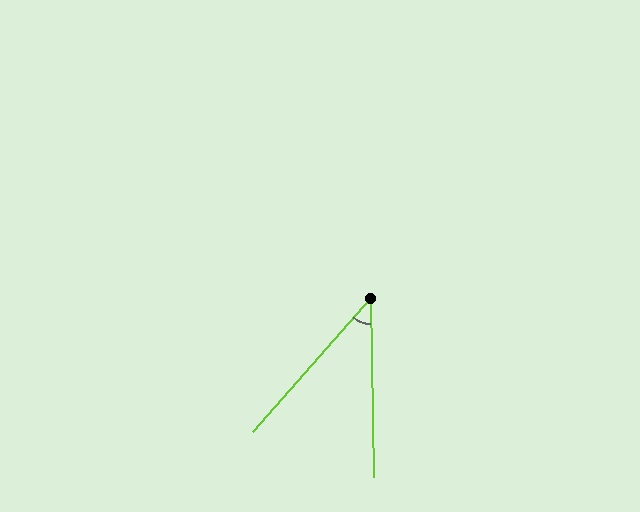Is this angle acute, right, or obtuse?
It is acute.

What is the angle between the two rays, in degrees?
Approximately 42 degrees.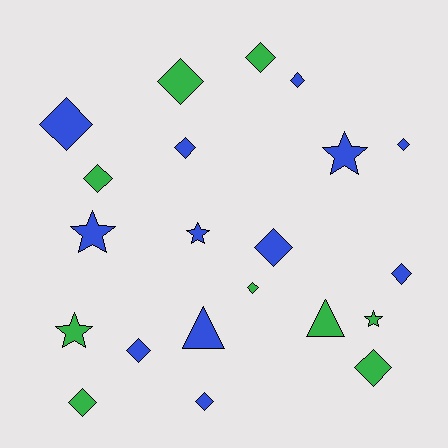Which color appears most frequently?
Blue, with 12 objects.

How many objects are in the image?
There are 21 objects.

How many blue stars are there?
There are 3 blue stars.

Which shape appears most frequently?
Diamond, with 14 objects.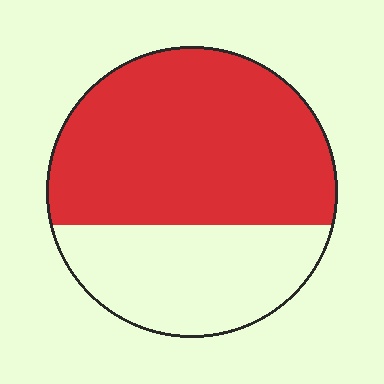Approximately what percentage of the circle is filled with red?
Approximately 65%.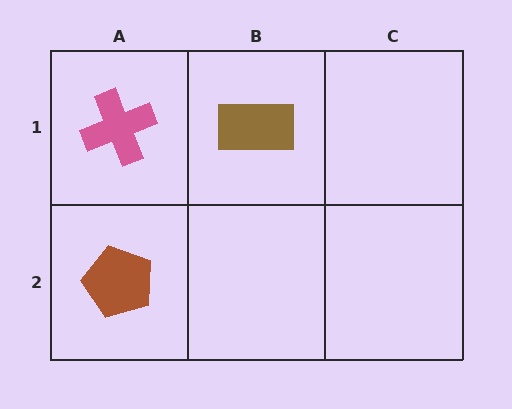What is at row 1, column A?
A pink cross.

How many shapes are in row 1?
2 shapes.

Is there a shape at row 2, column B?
No, that cell is empty.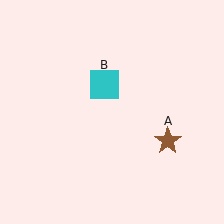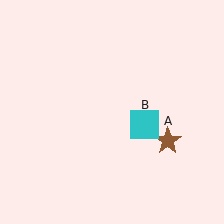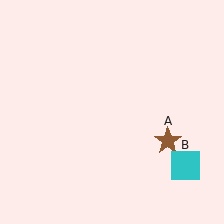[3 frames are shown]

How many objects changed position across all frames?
1 object changed position: cyan square (object B).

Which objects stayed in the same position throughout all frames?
Brown star (object A) remained stationary.